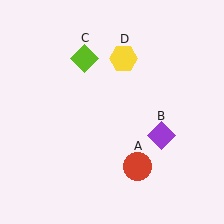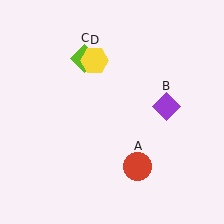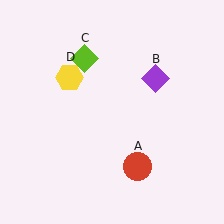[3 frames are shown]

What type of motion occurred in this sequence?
The purple diamond (object B), yellow hexagon (object D) rotated counterclockwise around the center of the scene.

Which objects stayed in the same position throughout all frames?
Red circle (object A) and lime diamond (object C) remained stationary.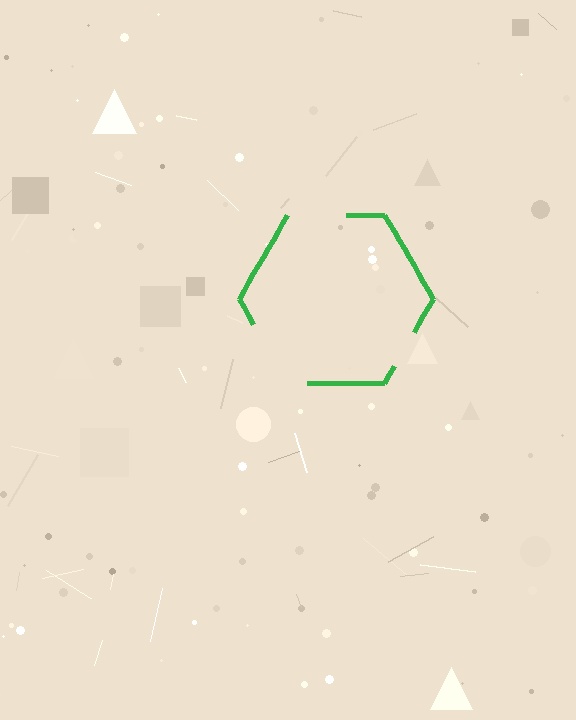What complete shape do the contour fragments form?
The contour fragments form a hexagon.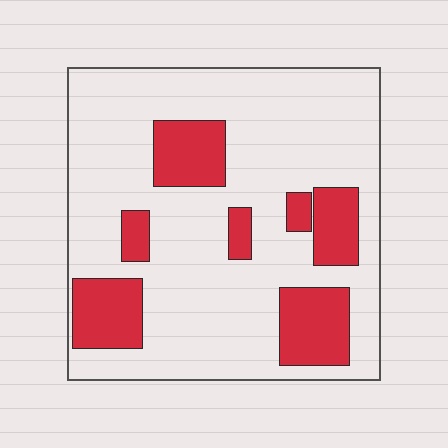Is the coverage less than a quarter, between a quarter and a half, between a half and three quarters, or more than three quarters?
Less than a quarter.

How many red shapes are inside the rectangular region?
7.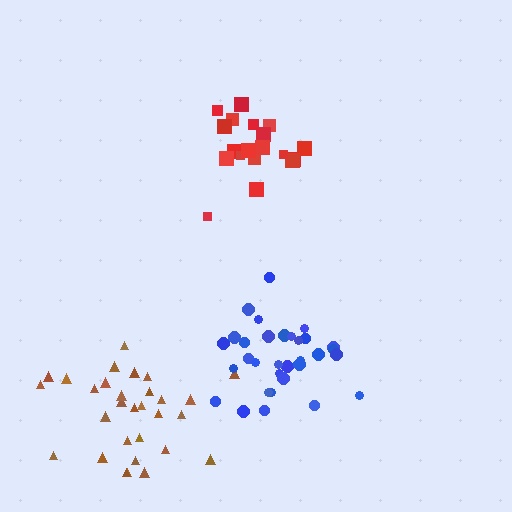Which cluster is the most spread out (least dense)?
Brown.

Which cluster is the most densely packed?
Blue.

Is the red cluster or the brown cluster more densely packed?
Red.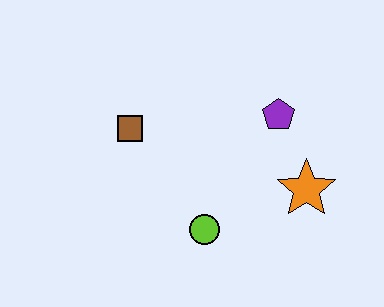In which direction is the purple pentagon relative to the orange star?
The purple pentagon is above the orange star.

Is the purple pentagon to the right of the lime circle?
Yes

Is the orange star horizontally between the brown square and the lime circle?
No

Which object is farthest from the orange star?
The brown square is farthest from the orange star.